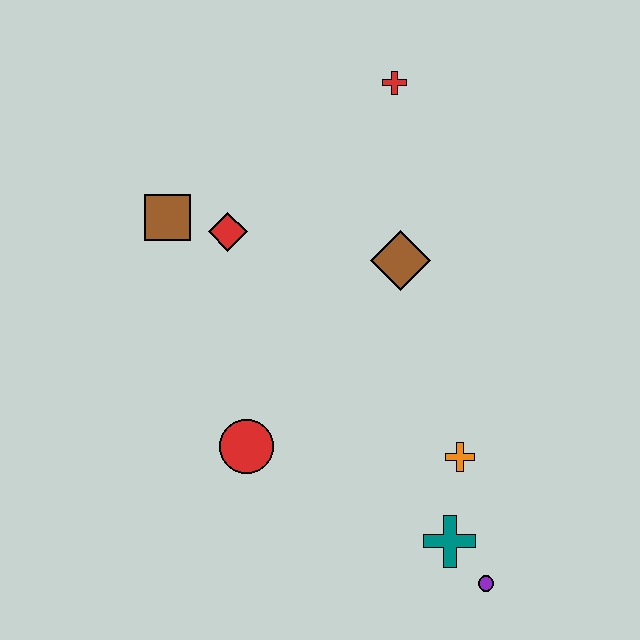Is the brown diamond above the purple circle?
Yes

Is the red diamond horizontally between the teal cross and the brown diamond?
No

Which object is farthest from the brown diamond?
The purple circle is farthest from the brown diamond.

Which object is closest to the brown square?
The red diamond is closest to the brown square.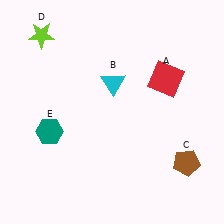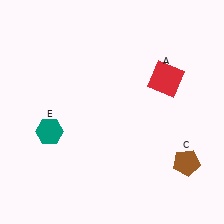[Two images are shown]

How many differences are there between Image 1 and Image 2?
There are 2 differences between the two images.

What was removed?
The lime star (D), the cyan triangle (B) were removed in Image 2.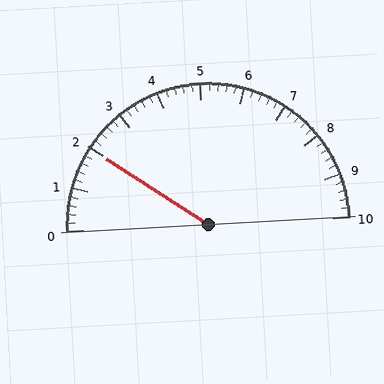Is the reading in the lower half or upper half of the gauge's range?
The reading is in the lower half of the range (0 to 10).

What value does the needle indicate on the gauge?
The needle indicates approximately 2.0.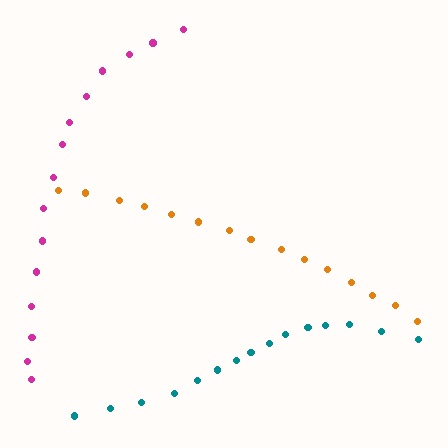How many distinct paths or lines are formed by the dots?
There are 3 distinct paths.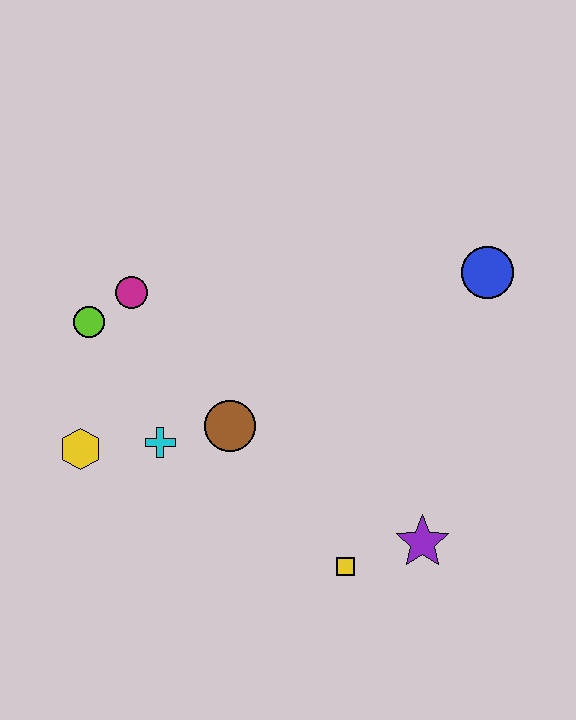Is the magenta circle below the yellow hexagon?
No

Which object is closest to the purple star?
The yellow square is closest to the purple star.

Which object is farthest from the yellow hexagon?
The blue circle is farthest from the yellow hexagon.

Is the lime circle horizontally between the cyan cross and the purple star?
No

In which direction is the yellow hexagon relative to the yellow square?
The yellow hexagon is to the left of the yellow square.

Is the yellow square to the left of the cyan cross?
No